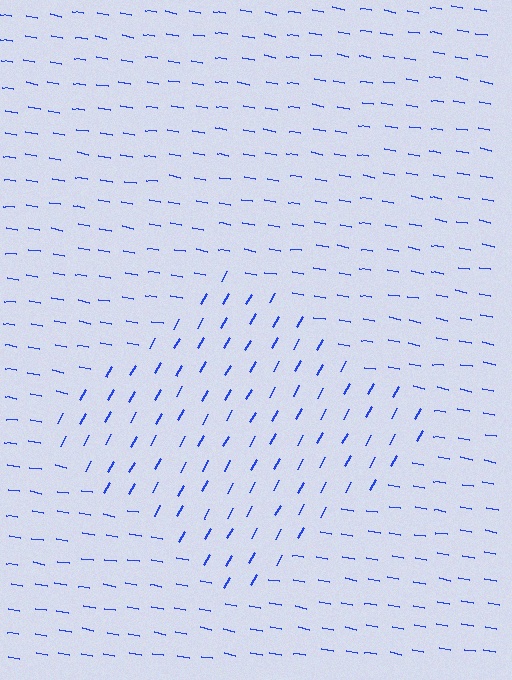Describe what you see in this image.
The image is filled with small blue line segments. A diamond region in the image has lines oriented differently from the surrounding lines, creating a visible texture boundary.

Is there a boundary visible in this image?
Yes, there is a texture boundary formed by a change in line orientation.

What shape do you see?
I see a diamond.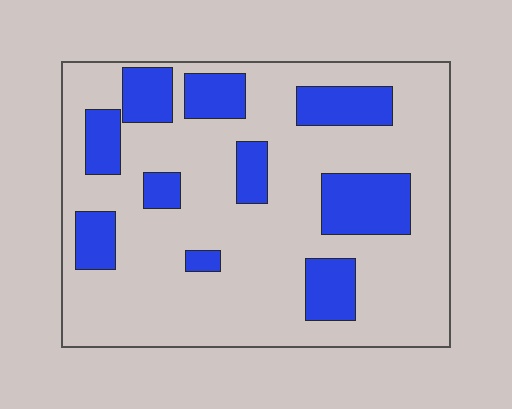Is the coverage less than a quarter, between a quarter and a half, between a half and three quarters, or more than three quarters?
Less than a quarter.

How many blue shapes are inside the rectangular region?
10.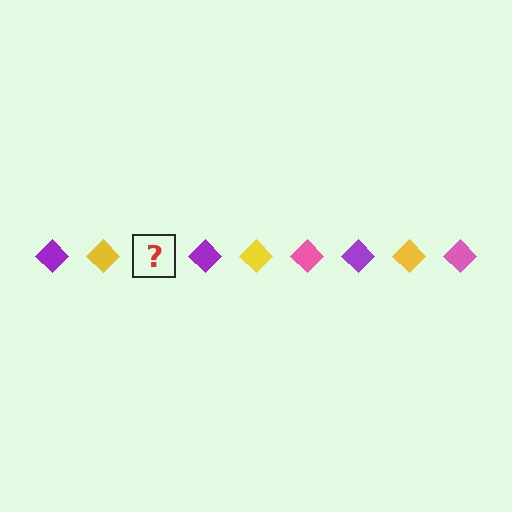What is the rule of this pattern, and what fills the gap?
The rule is that the pattern cycles through purple, yellow, pink diamonds. The gap should be filled with a pink diamond.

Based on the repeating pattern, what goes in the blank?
The blank should be a pink diamond.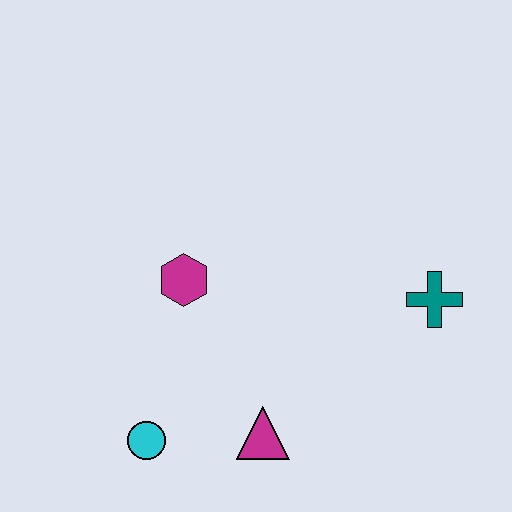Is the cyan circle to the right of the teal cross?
No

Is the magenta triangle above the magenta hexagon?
No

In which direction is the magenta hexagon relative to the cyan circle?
The magenta hexagon is above the cyan circle.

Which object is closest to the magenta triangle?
The cyan circle is closest to the magenta triangle.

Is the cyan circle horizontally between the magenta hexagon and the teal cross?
No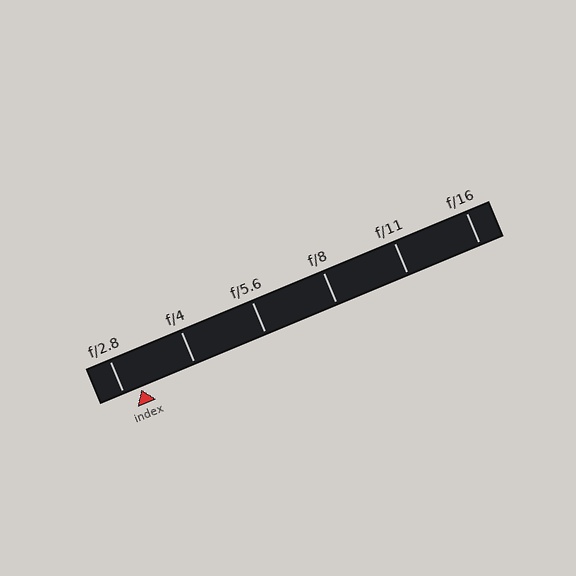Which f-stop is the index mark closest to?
The index mark is closest to f/2.8.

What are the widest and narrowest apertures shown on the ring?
The widest aperture shown is f/2.8 and the narrowest is f/16.